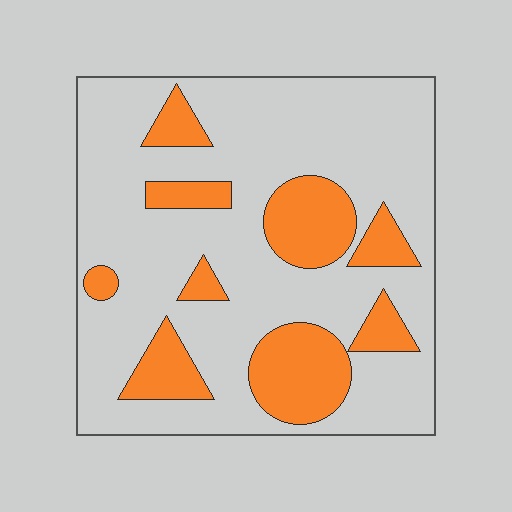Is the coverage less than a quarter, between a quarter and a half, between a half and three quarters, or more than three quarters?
Less than a quarter.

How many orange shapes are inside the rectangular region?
9.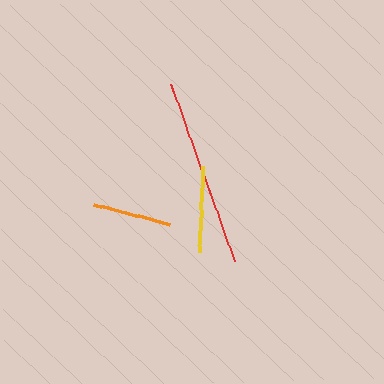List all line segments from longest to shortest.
From longest to shortest: red, yellow, orange.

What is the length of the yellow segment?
The yellow segment is approximately 86 pixels long.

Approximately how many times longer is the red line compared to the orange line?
The red line is approximately 2.4 times the length of the orange line.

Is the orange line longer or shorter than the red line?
The red line is longer than the orange line.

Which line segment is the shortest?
The orange line is the shortest at approximately 78 pixels.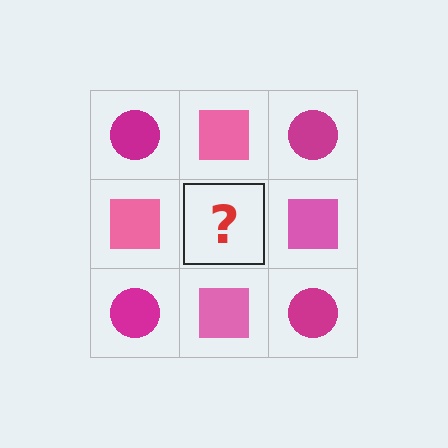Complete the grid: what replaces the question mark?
The question mark should be replaced with a magenta circle.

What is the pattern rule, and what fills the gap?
The rule is that it alternates magenta circle and pink square in a checkerboard pattern. The gap should be filled with a magenta circle.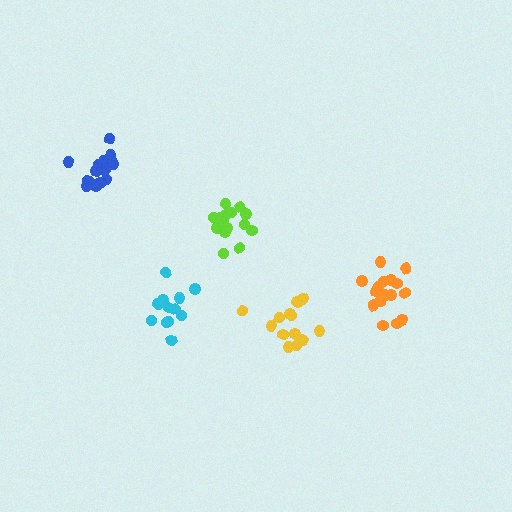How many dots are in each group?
Group 1: 13 dots, Group 2: 17 dots, Group 3: 12 dots, Group 4: 18 dots, Group 5: 16 dots (76 total).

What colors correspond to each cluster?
The clusters are colored: yellow, lime, cyan, orange, blue.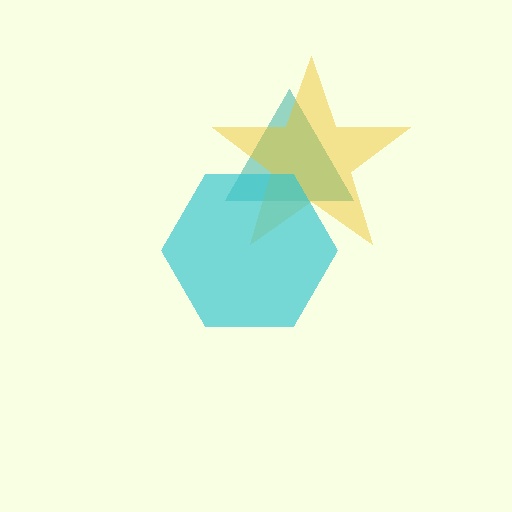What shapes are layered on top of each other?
The layered shapes are: a teal triangle, a yellow star, a cyan hexagon.